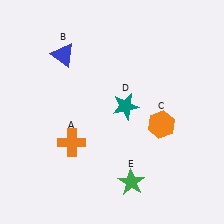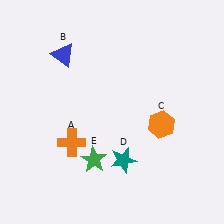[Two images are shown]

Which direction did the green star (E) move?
The green star (E) moved left.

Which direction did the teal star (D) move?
The teal star (D) moved down.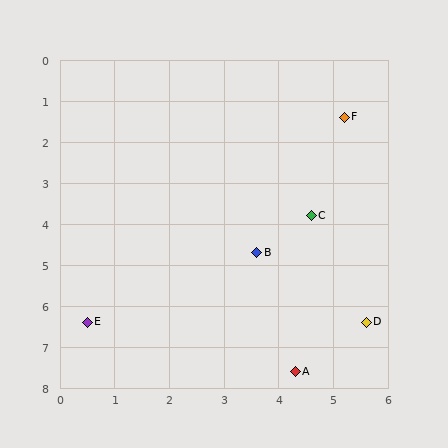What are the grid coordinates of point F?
Point F is at approximately (5.2, 1.4).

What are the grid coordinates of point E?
Point E is at approximately (0.5, 6.4).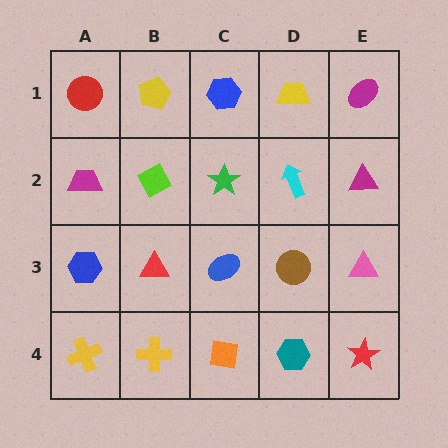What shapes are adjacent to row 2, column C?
A blue hexagon (row 1, column C), a blue ellipse (row 3, column C), a lime diamond (row 2, column B), a cyan arrow (row 2, column D).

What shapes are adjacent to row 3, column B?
A lime diamond (row 2, column B), a yellow cross (row 4, column B), a blue hexagon (row 3, column A), a blue ellipse (row 3, column C).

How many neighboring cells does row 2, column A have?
3.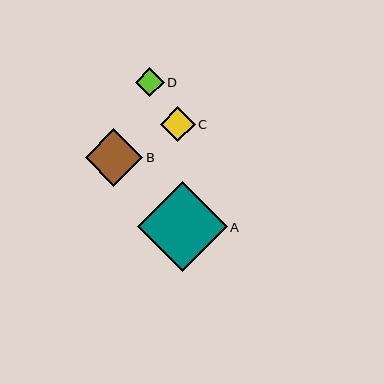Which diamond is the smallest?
Diamond D is the smallest with a size of approximately 29 pixels.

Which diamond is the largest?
Diamond A is the largest with a size of approximately 90 pixels.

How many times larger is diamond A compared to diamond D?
Diamond A is approximately 3.1 times the size of diamond D.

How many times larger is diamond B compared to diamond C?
Diamond B is approximately 1.7 times the size of diamond C.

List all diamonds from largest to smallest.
From largest to smallest: A, B, C, D.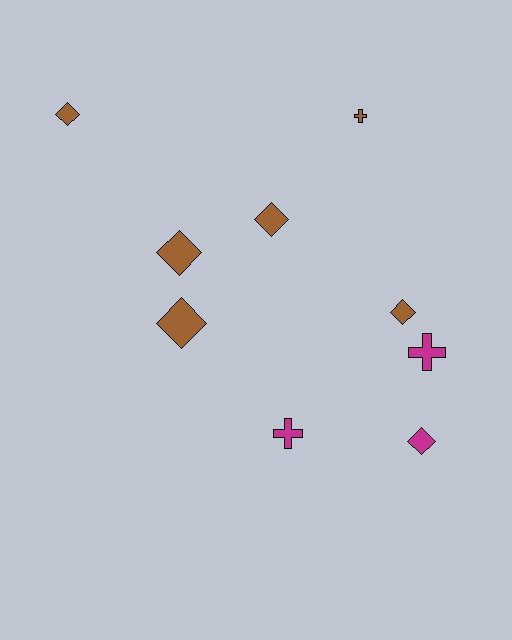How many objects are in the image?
There are 9 objects.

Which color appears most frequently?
Brown, with 6 objects.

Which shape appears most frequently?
Diamond, with 6 objects.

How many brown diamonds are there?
There are 5 brown diamonds.